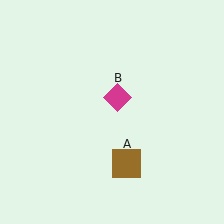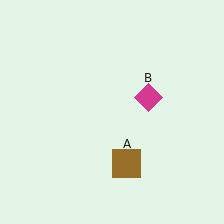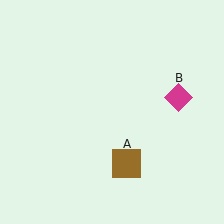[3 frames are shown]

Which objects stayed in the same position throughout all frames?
Brown square (object A) remained stationary.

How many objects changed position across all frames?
1 object changed position: magenta diamond (object B).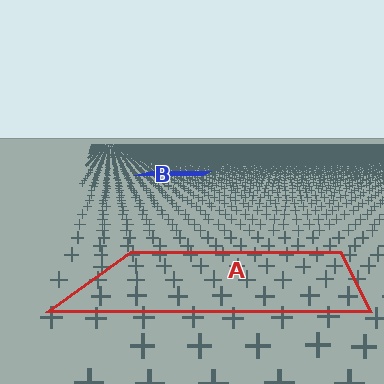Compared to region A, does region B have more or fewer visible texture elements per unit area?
Region B has more texture elements per unit area — they are packed more densely because it is farther away.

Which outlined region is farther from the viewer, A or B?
Region B is farther from the viewer — the texture elements inside it appear smaller and more densely packed.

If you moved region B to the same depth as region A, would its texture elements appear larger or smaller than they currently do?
They would appear larger. At a closer depth, the same texture elements are projected at a bigger on-screen size.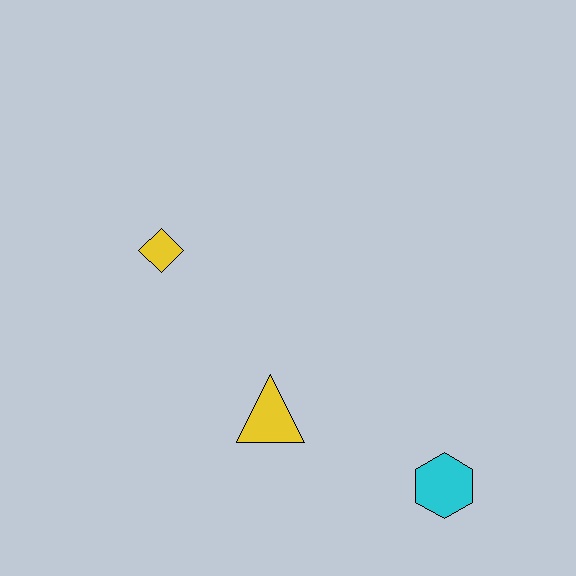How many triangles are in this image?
There is 1 triangle.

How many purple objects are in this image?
There are no purple objects.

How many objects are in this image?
There are 3 objects.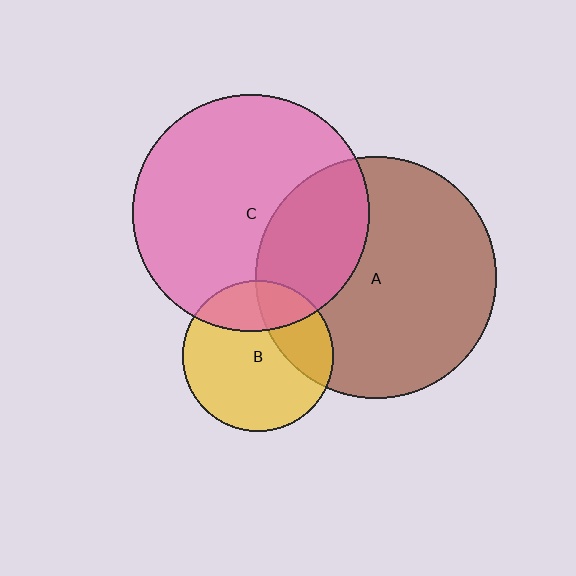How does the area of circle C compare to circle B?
Approximately 2.5 times.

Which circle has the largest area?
Circle A (brown).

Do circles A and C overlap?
Yes.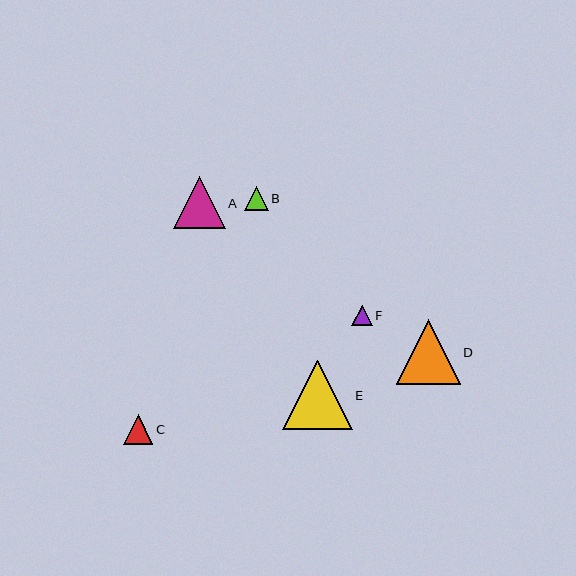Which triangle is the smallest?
Triangle F is the smallest with a size of approximately 20 pixels.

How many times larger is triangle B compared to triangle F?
Triangle B is approximately 1.2 times the size of triangle F.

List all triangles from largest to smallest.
From largest to smallest: E, D, A, C, B, F.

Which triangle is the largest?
Triangle E is the largest with a size of approximately 70 pixels.